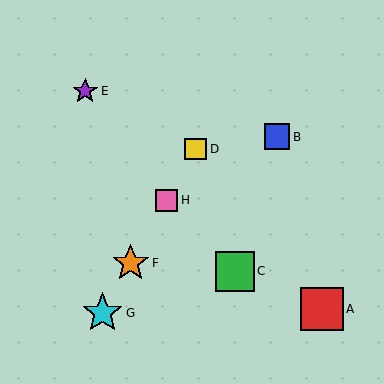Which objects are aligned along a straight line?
Objects D, F, G, H are aligned along a straight line.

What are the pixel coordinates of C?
Object C is at (235, 271).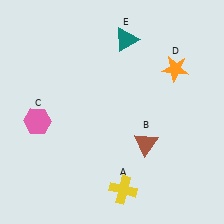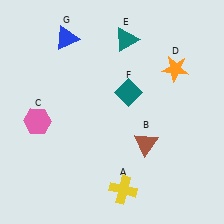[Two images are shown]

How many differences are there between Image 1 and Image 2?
There are 2 differences between the two images.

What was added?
A teal diamond (F), a blue triangle (G) were added in Image 2.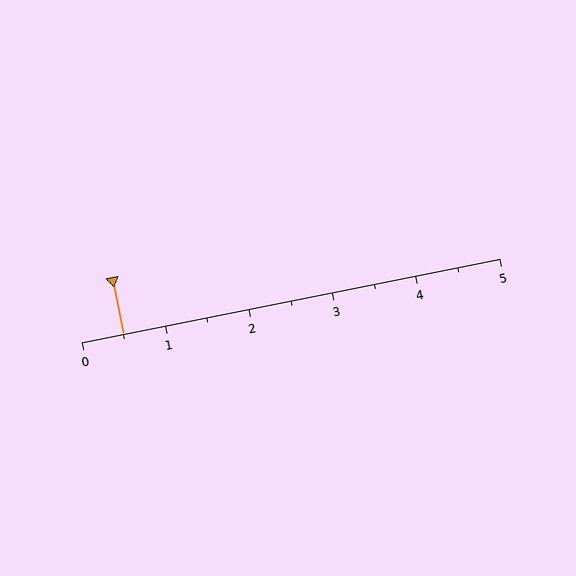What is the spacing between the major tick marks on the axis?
The major ticks are spaced 1 apart.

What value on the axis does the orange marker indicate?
The marker indicates approximately 0.5.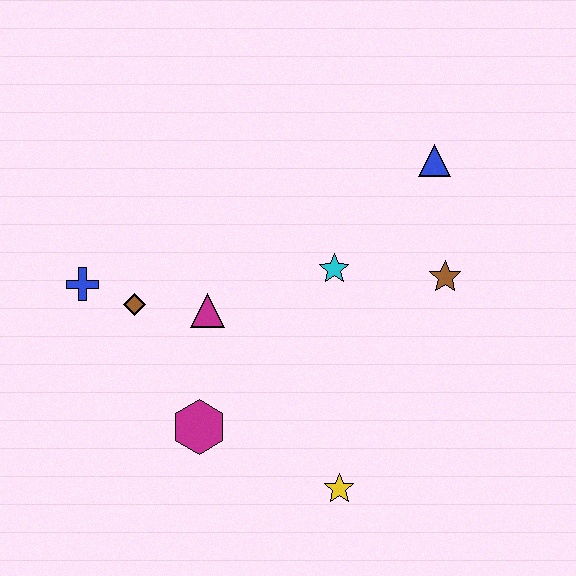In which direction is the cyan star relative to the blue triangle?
The cyan star is below the blue triangle.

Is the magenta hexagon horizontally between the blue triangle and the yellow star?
No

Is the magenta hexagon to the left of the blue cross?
No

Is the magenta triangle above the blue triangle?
No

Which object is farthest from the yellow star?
The blue triangle is farthest from the yellow star.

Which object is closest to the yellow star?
The magenta hexagon is closest to the yellow star.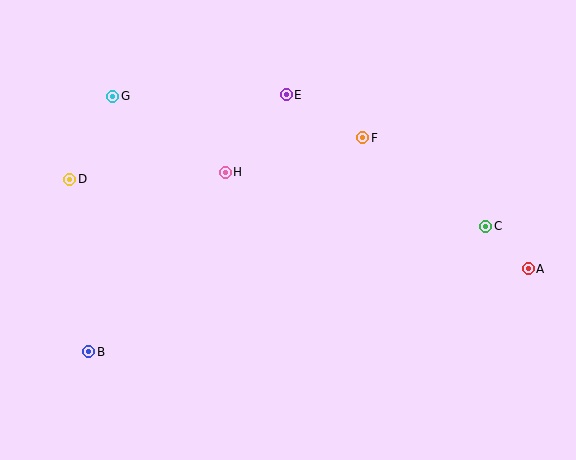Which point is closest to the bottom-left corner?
Point B is closest to the bottom-left corner.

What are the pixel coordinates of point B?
Point B is at (89, 352).